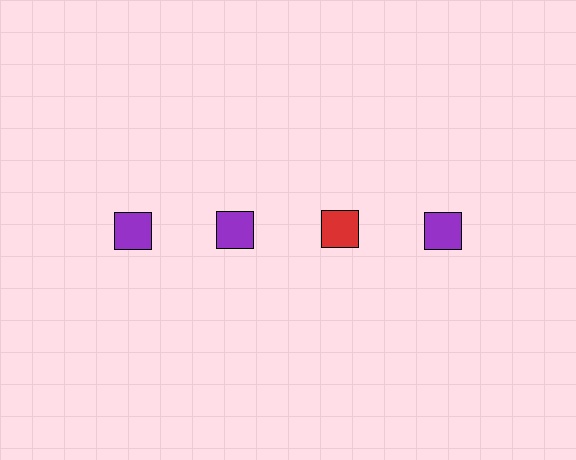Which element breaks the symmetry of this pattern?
The red square in the top row, center column breaks the symmetry. All other shapes are purple squares.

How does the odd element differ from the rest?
It has a different color: red instead of purple.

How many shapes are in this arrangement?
There are 4 shapes arranged in a grid pattern.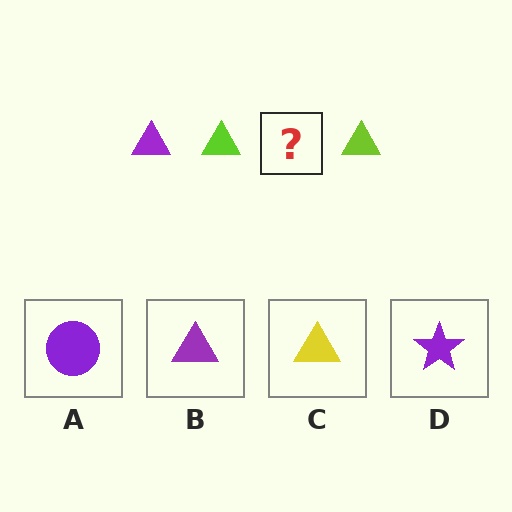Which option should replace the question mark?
Option B.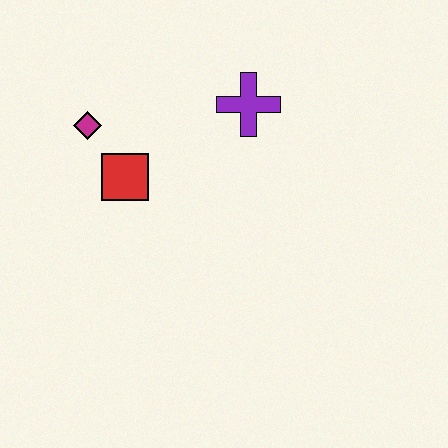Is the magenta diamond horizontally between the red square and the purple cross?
No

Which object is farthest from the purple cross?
The magenta diamond is farthest from the purple cross.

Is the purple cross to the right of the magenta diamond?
Yes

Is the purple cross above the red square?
Yes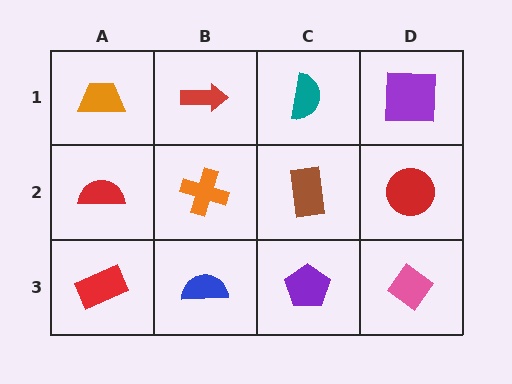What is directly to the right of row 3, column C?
A pink diamond.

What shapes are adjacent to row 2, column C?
A teal semicircle (row 1, column C), a purple pentagon (row 3, column C), an orange cross (row 2, column B), a red circle (row 2, column D).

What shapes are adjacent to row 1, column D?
A red circle (row 2, column D), a teal semicircle (row 1, column C).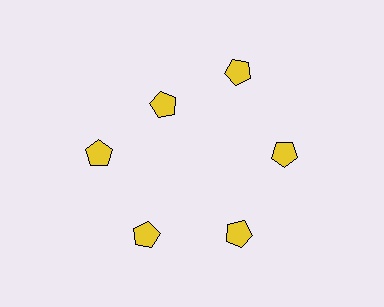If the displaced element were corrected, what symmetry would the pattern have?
It would have 6-fold rotational symmetry — the pattern would map onto itself every 60 degrees.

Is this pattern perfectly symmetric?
No. The 6 yellow pentagons are arranged in a ring, but one element near the 11 o'clock position is pulled inward toward the center, breaking the 6-fold rotational symmetry.